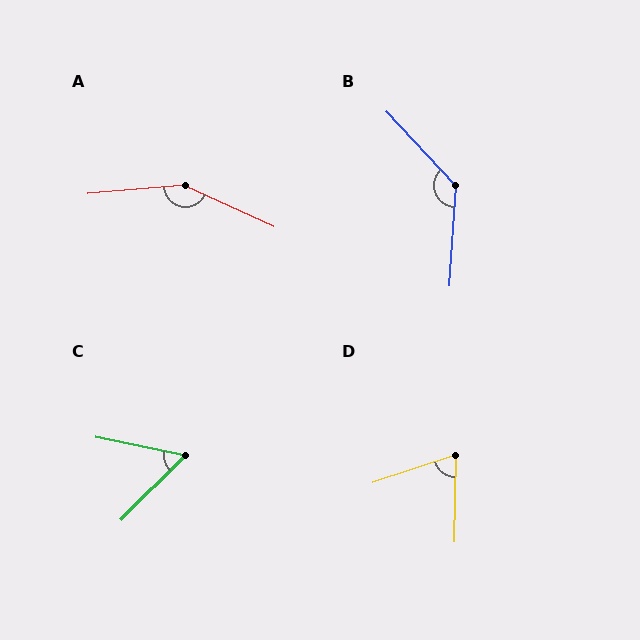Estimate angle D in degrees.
Approximately 71 degrees.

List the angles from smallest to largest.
C (57°), D (71°), B (133°), A (150°).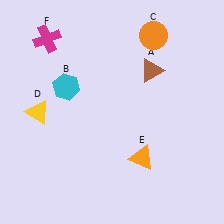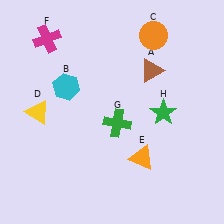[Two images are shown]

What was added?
A green cross (G), a green star (H) were added in Image 2.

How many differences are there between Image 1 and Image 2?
There are 2 differences between the two images.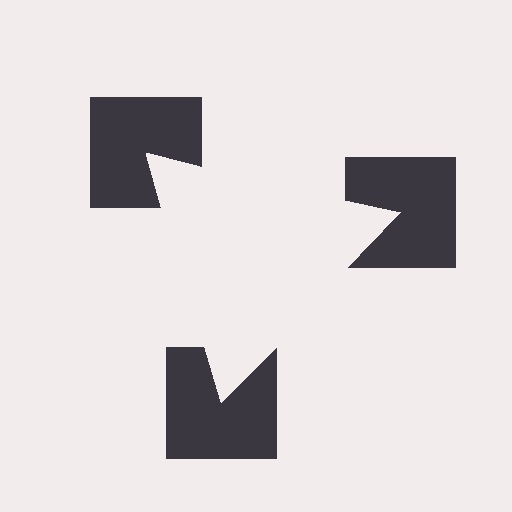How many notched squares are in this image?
There are 3 — one at each vertex of the illusory triangle.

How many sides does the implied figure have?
3 sides.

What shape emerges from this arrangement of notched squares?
An illusory triangle — its edges are inferred from the aligned wedge cuts in the notched squares, not physically drawn.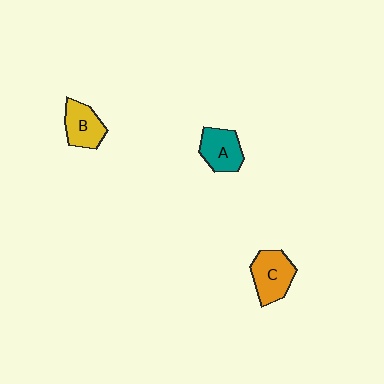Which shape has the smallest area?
Shape B (yellow).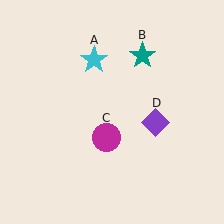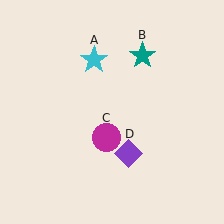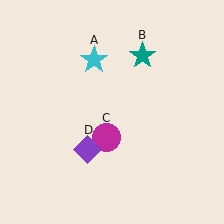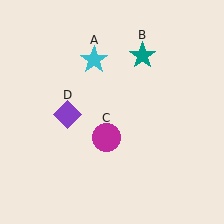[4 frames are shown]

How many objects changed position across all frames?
1 object changed position: purple diamond (object D).